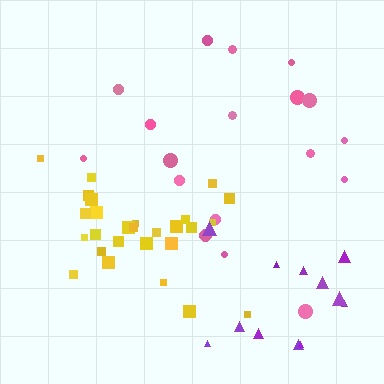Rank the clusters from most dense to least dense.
yellow, purple, pink.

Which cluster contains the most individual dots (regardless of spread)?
Yellow (27).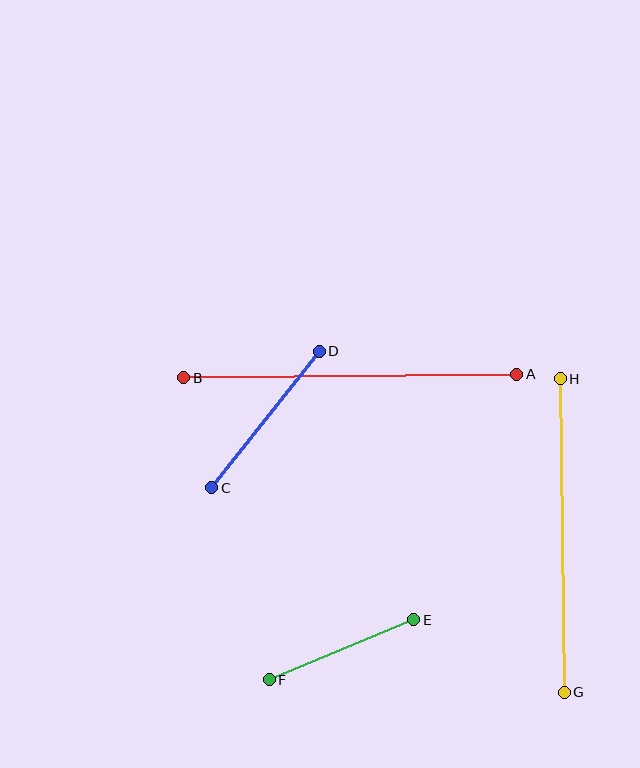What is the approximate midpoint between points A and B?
The midpoint is at approximately (350, 376) pixels.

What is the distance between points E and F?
The distance is approximately 156 pixels.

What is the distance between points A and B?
The distance is approximately 333 pixels.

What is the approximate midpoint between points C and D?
The midpoint is at approximately (265, 419) pixels.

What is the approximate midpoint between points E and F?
The midpoint is at approximately (342, 650) pixels.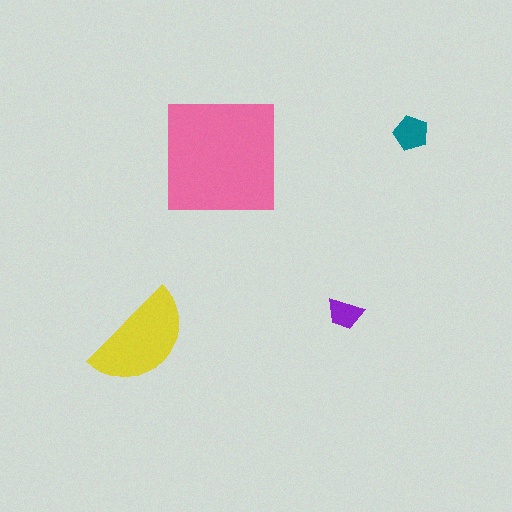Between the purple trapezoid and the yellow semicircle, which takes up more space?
The yellow semicircle.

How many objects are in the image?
There are 4 objects in the image.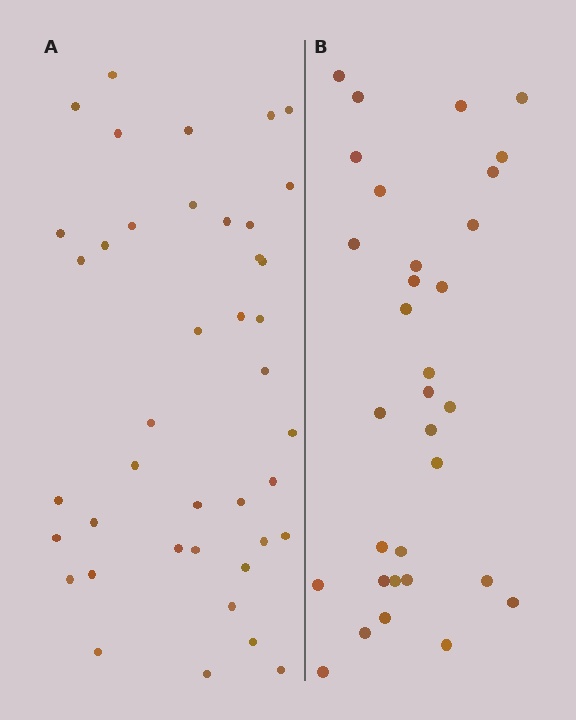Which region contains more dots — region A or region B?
Region A (the left region) has more dots.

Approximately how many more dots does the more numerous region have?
Region A has roughly 8 or so more dots than region B.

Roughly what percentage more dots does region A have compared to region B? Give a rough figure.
About 30% more.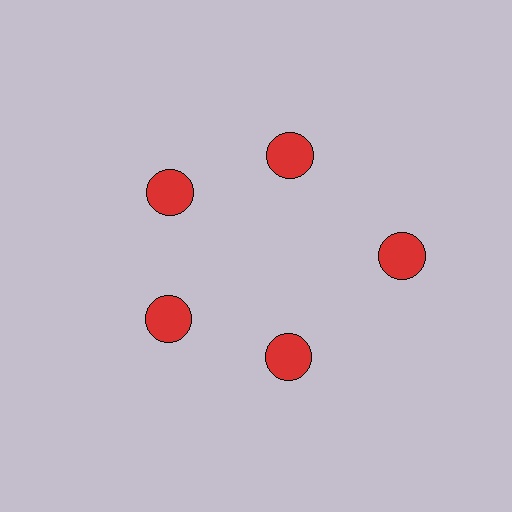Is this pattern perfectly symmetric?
No. The 5 red circles are arranged in a ring, but one element near the 3 o'clock position is pushed outward from the center, breaking the 5-fold rotational symmetry.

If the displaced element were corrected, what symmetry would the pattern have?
It would have 5-fold rotational symmetry — the pattern would map onto itself every 72 degrees.